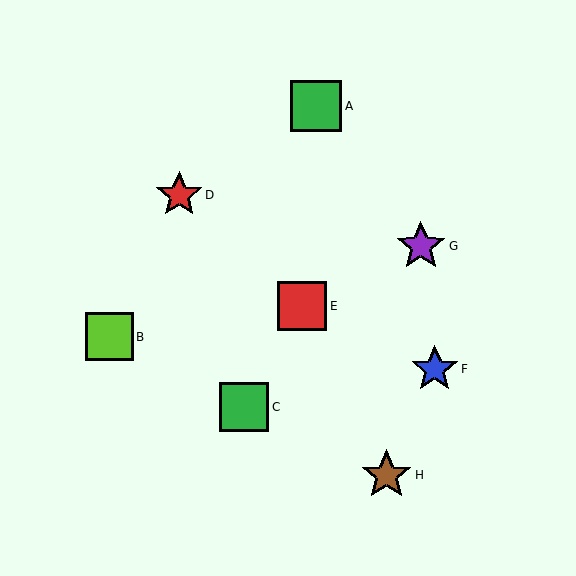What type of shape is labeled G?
Shape G is a purple star.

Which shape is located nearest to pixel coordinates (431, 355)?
The blue star (labeled F) at (435, 369) is nearest to that location.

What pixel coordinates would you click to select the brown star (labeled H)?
Click at (387, 475) to select the brown star H.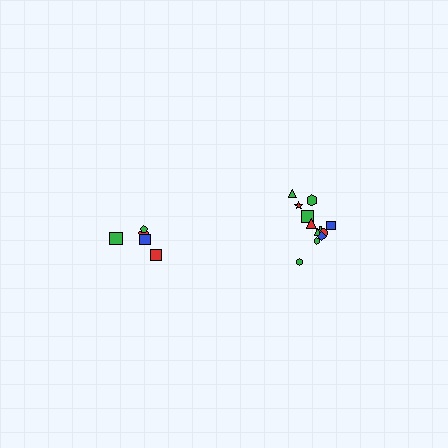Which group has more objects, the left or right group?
The right group.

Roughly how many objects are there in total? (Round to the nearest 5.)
Roughly 15 objects in total.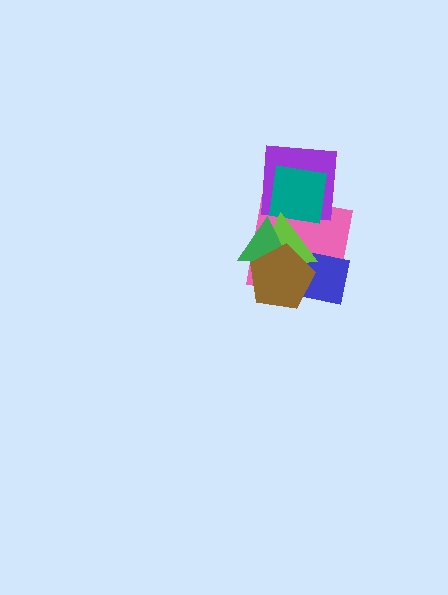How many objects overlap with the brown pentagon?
4 objects overlap with the brown pentagon.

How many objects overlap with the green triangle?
4 objects overlap with the green triangle.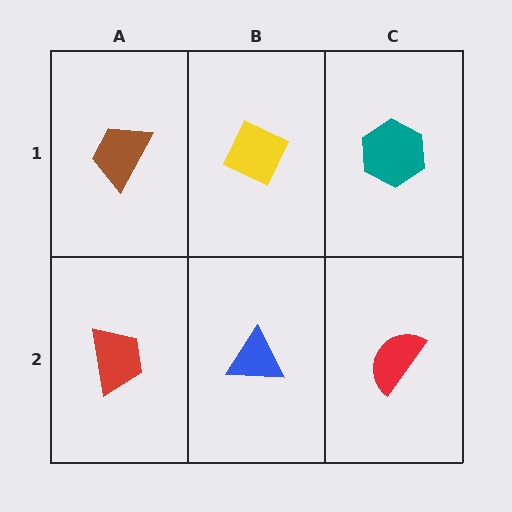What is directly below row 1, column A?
A red trapezoid.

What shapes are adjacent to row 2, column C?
A teal hexagon (row 1, column C), a blue triangle (row 2, column B).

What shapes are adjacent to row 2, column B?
A yellow diamond (row 1, column B), a red trapezoid (row 2, column A), a red semicircle (row 2, column C).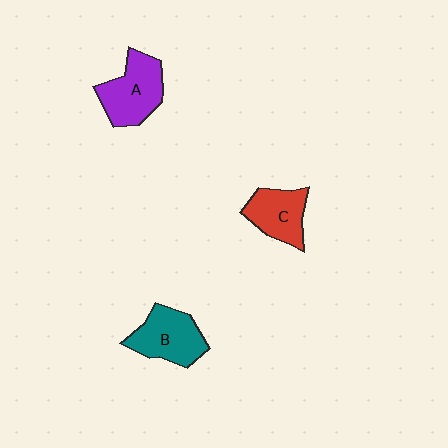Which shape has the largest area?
Shape A (purple).